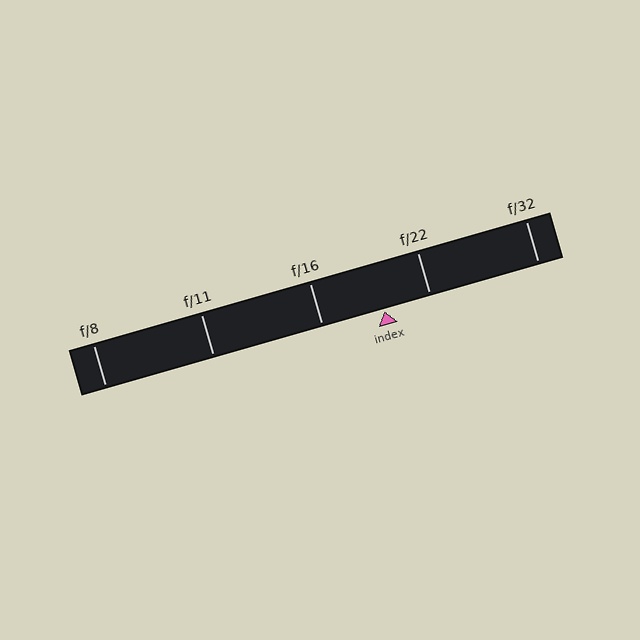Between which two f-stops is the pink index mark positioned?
The index mark is between f/16 and f/22.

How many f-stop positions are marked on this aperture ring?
There are 5 f-stop positions marked.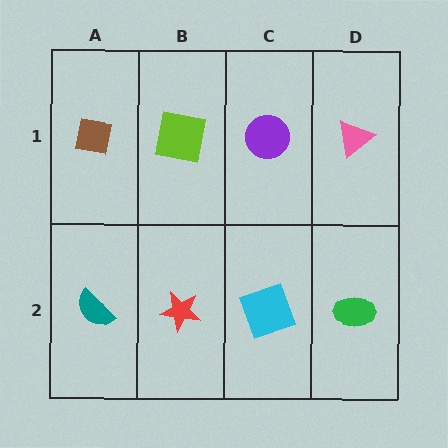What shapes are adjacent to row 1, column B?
A red star (row 2, column B), a brown square (row 1, column A), a purple circle (row 1, column C).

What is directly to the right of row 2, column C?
A green ellipse.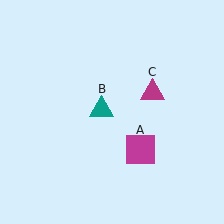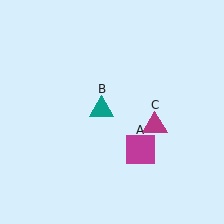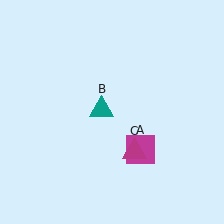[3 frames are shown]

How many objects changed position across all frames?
1 object changed position: magenta triangle (object C).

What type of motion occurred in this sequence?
The magenta triangle (object C) rotated clockwise around the center of the scene.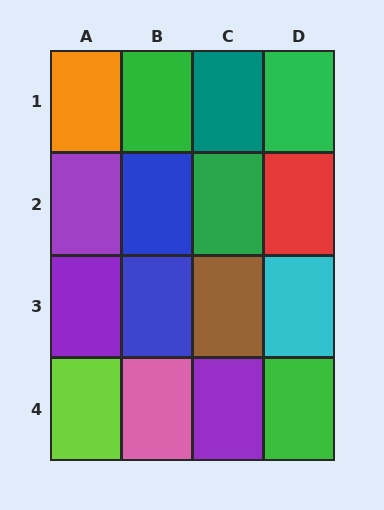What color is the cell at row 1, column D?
Green.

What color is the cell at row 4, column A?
Lime.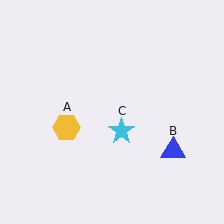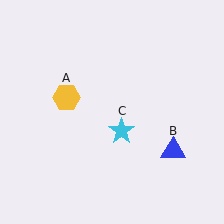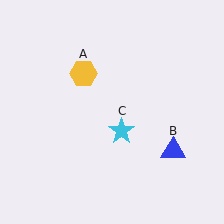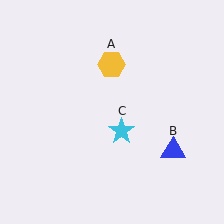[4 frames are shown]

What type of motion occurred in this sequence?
The yellow hexagon (object A) rotated clockwise around the center of the scene.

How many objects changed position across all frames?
1 object changed position: yellow hexagon (object A).